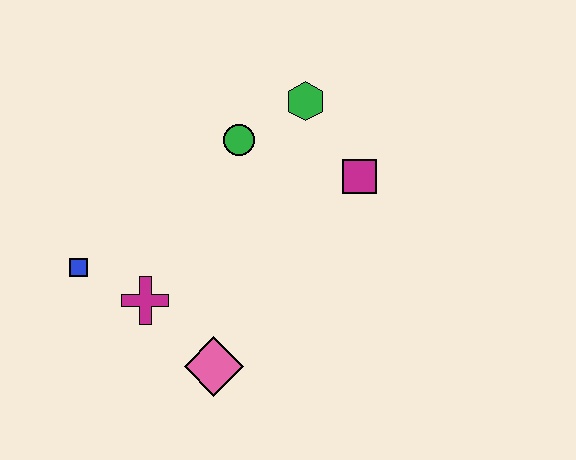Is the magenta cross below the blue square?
Yes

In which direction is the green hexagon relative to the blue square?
The green hexagon is to the right of the blue square.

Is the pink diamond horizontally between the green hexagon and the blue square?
Yes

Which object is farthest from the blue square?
The magenta square is farthest from the blue square.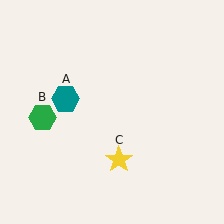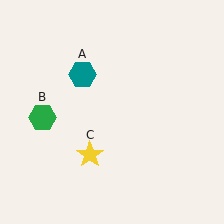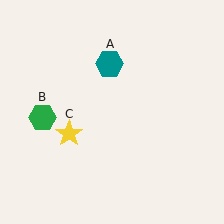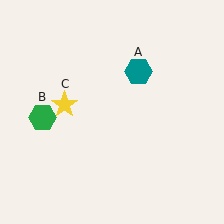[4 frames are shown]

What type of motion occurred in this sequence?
The teal hexagon (object A), yellow star (object C) rotated clockwise around the center of the scene.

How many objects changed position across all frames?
2 objects changed position: teal hexagon (object A), yellow star (object C).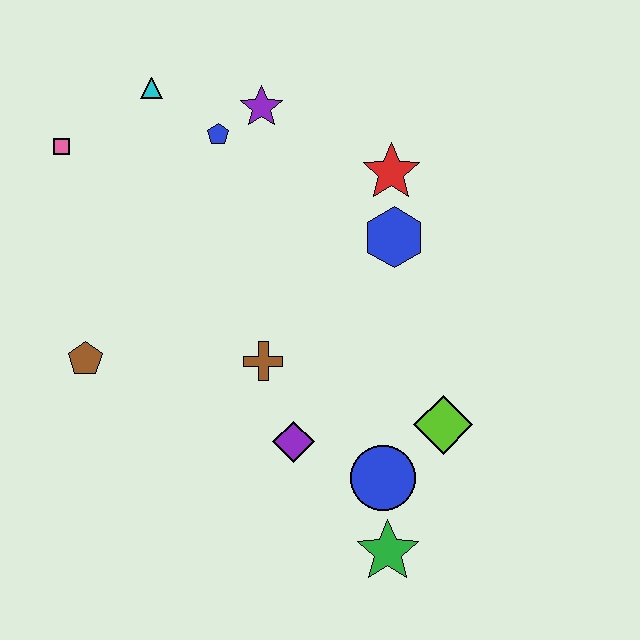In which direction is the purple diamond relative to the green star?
The purple diamond is above the green star.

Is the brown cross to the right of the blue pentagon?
Yes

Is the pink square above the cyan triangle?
No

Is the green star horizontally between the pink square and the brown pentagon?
No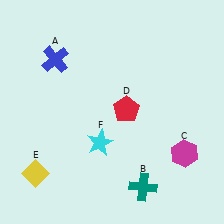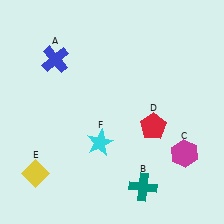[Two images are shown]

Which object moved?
The red pentagon (D) moved right.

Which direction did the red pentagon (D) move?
The red pentagon (D) moved right.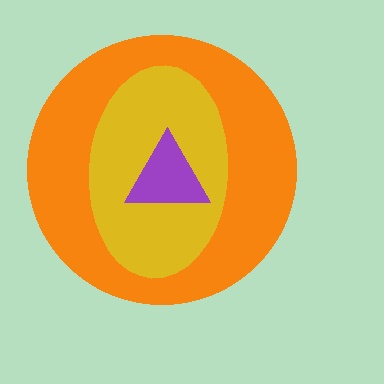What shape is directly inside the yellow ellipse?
The purple triangle.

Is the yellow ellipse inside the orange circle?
Yes.